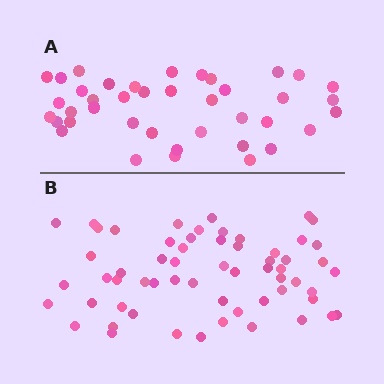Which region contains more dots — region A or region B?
Region B (the bottom region) has more dots.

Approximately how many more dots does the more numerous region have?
Region B has approximately 20 more dots than region A.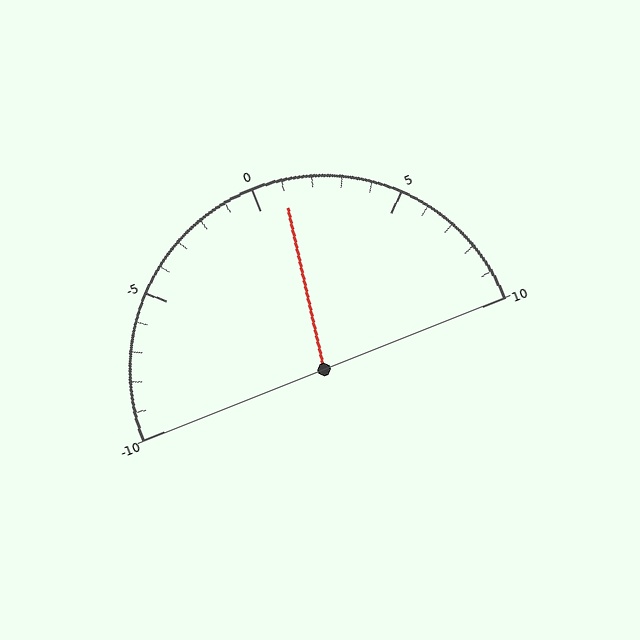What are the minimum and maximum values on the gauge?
The gauge ranges from -10 to 10.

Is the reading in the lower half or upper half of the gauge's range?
The reading is in the upper half of the range (-10 to 10).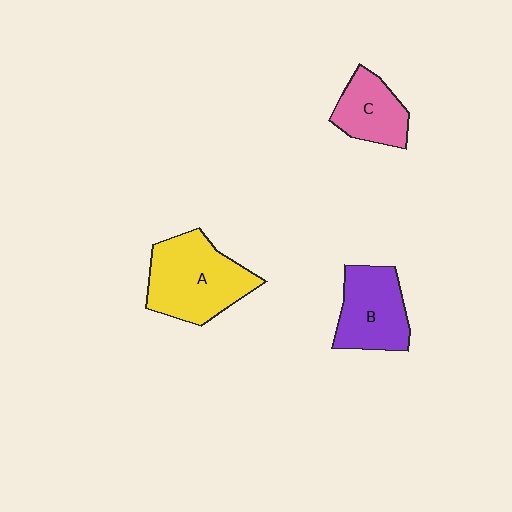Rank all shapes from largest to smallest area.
From largest to smallest: A (yellow), B (purple), C (pink).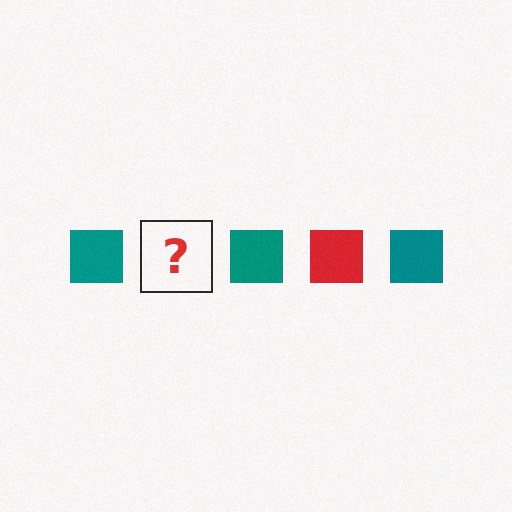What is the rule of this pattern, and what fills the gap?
The rule is that the pattern cycles through teal, red squares. The gap should be filled with a red square.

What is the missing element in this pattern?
The missing element is a red square.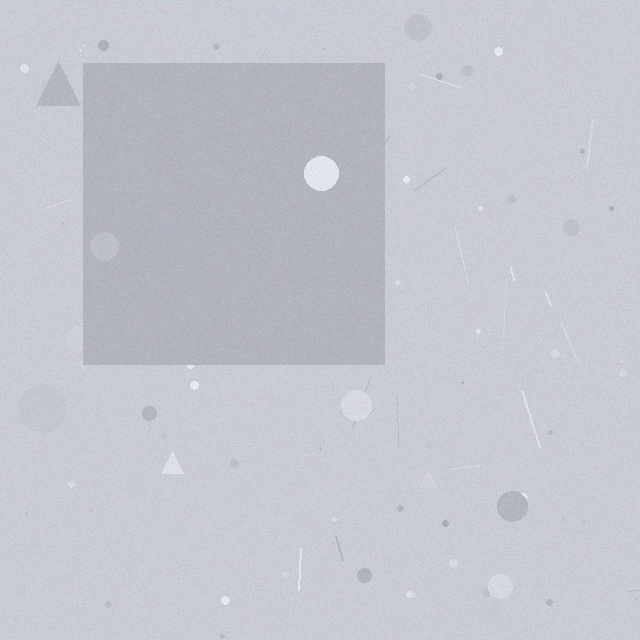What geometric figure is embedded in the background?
A square is embedded in the background.